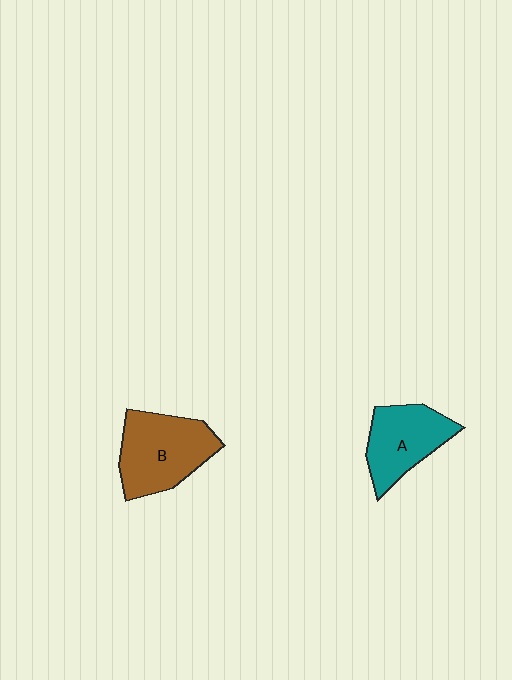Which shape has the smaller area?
Shape A (teal).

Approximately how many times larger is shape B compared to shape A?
Approximately 1.2 times.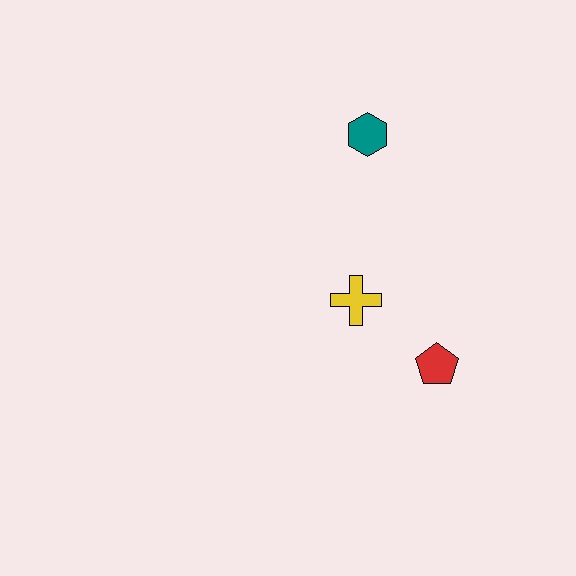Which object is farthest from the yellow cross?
The teal hexagon is farthest from the yellow cross.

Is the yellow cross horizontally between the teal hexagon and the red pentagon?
No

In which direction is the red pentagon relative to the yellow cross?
The red pentagon is to the right of the yellow cross.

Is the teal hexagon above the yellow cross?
Yes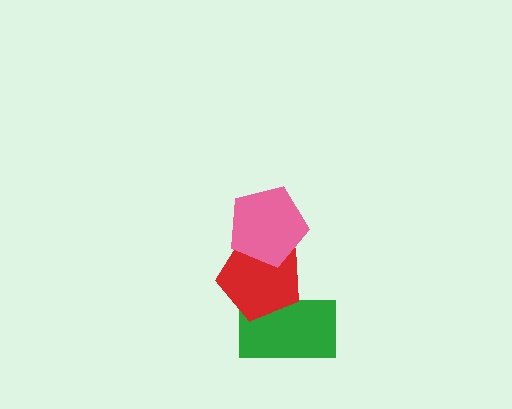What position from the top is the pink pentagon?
The pink pentagon is 1st from the top.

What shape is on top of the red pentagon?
The pink pentagon is on top of the red pentagon.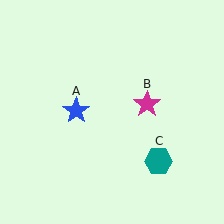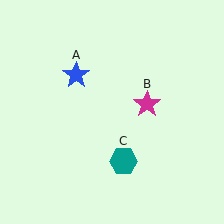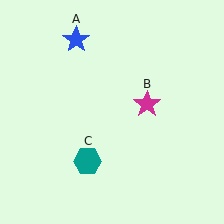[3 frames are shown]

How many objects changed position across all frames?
2 objects changed position: blue star (object A), teal hexagon (object C).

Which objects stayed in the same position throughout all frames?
Magenta star (object B) remained stationary.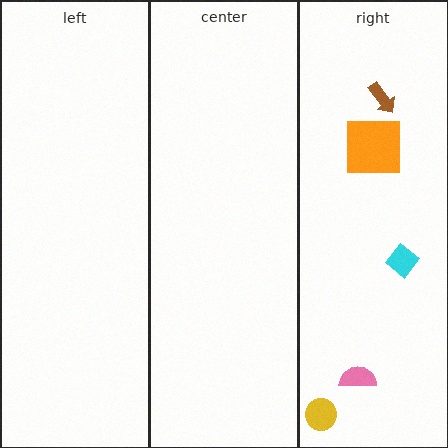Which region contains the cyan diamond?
The right region.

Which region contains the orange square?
The right region.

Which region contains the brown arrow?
The right region.